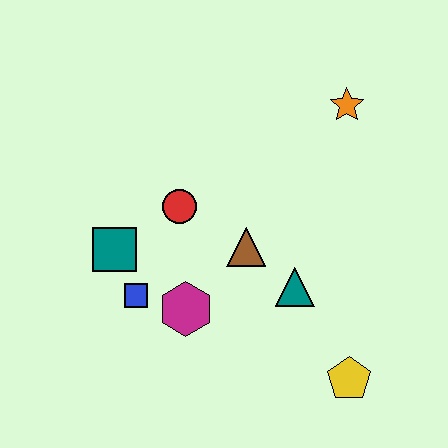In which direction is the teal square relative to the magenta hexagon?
The teal square is to the left of the magenta hexagon.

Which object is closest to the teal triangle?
The brown triangle is closest to the teal triangle.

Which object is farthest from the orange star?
The blue square is farthest from the orange star.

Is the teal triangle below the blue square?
No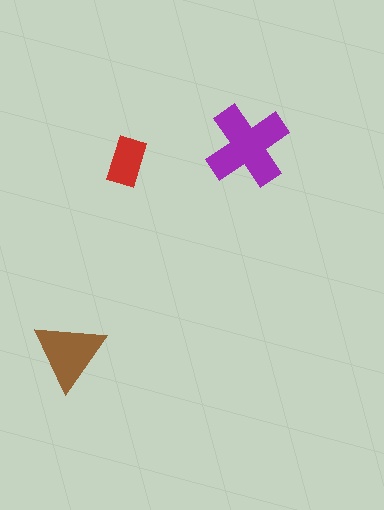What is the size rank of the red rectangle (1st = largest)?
3rd.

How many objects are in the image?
There are 3 objects in the image.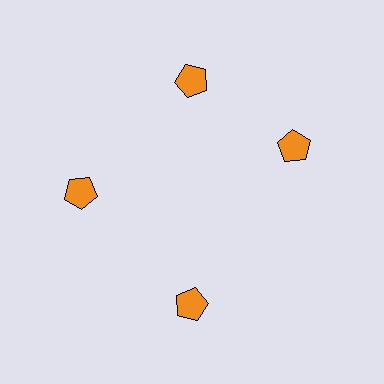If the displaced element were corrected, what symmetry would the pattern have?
It would have 4-fold rotational symmetry — the pattern would map onto itself every 90 degrees.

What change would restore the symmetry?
The symmetry would be restored by rotating it back into even spacing with its neighbors so that all 4 pentagons sit at equal angles and equal distance from the center.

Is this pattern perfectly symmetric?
No. The 4 orange pentagons are arranged in a ring, but one element near the 3 o'clock position is rotated out of alignment along the ring, breaking the 4-fold rotational symmetry.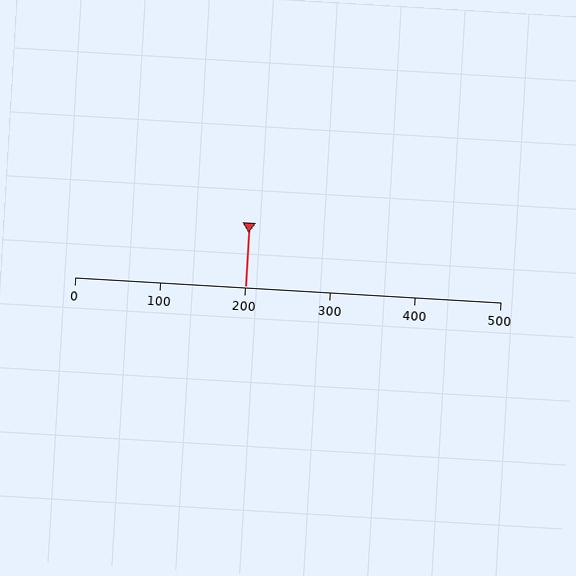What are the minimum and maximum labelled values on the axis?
The axis runs from 0 to 500.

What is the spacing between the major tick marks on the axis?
The major ticks are spaced 100 apart.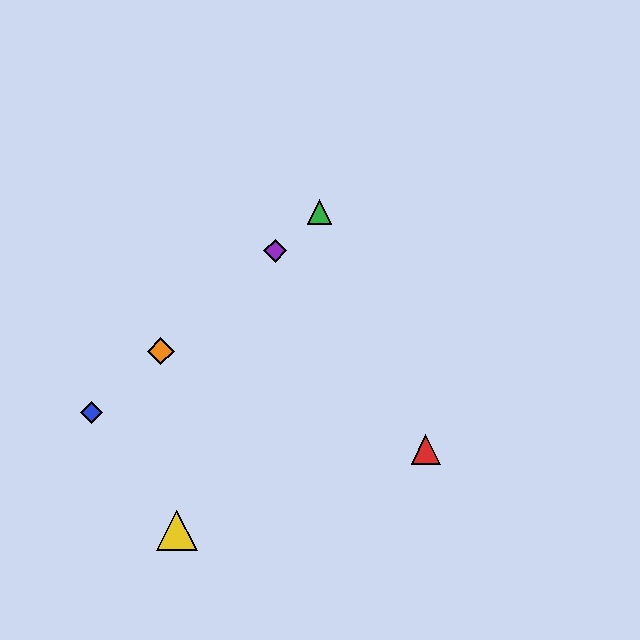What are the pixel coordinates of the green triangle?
The green triangle is at (319, 212).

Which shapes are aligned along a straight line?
The blue diamond, the green triangle, the purple diamond, the orange diamond are aligned along a straight line.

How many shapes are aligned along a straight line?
4 shapes (the blue diamond, the green triangle, the purple diamond, the orange diamond) are aligned along a straight line.